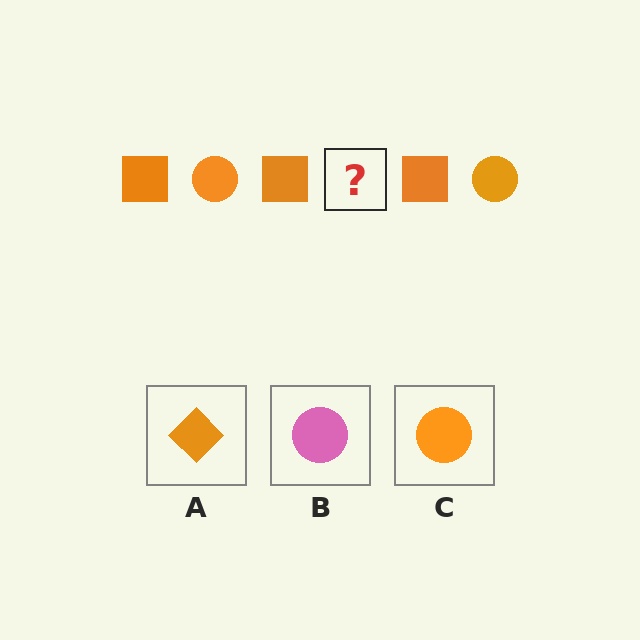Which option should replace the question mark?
Option C.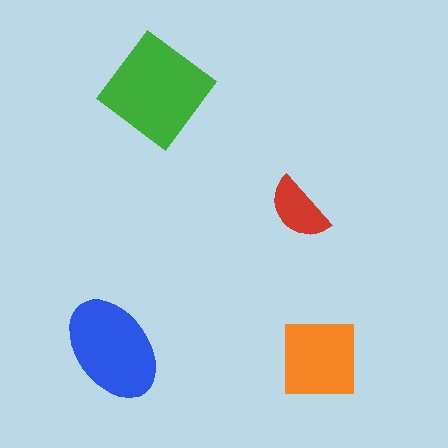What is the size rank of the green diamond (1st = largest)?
1st.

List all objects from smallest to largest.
The red semicircle, the orange square, the blue ellipse, the green diamond.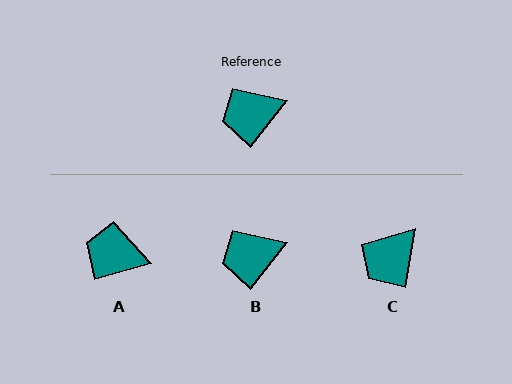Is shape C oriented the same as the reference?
No, it is off by about 29 degrees.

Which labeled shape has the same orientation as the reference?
B.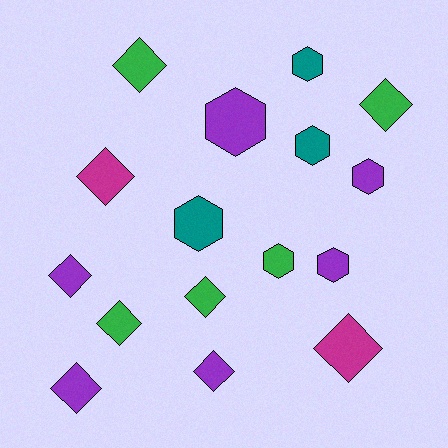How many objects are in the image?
There are 16 objects.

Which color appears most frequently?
Purple, with 6 objects.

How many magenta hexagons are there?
There are no magenta hexagons.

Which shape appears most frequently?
Diamond, with 9 objects.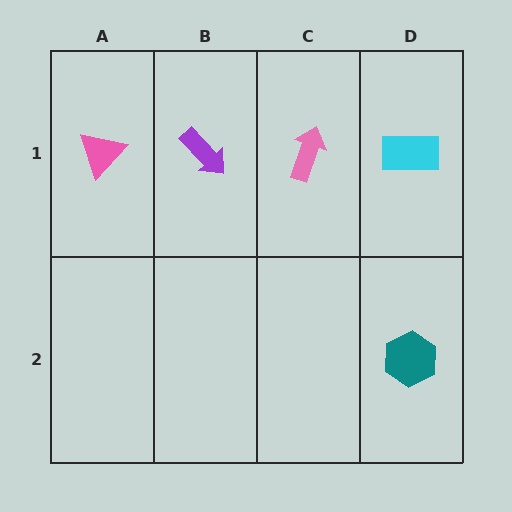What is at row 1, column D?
A cyan rectangle.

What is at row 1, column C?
A pink arrow.